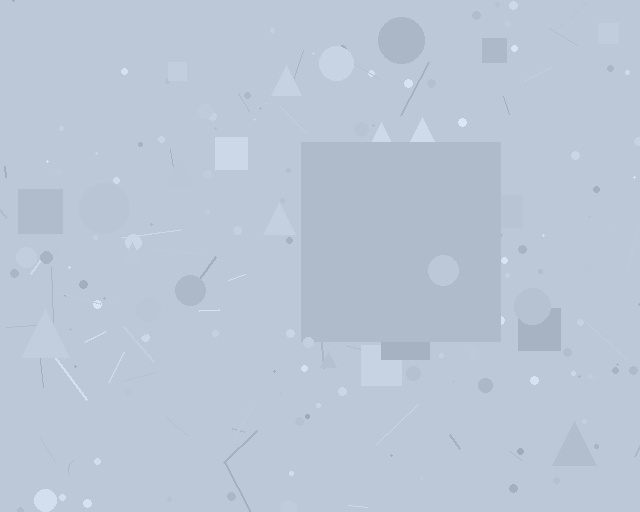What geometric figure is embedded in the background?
A square is embedded in the background.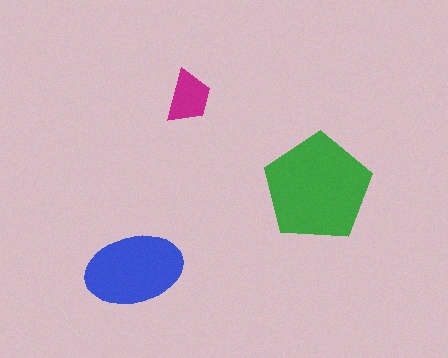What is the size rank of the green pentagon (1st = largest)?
1st.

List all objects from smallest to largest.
The magenta trapezoid, the blue ellipse, the green pentagon.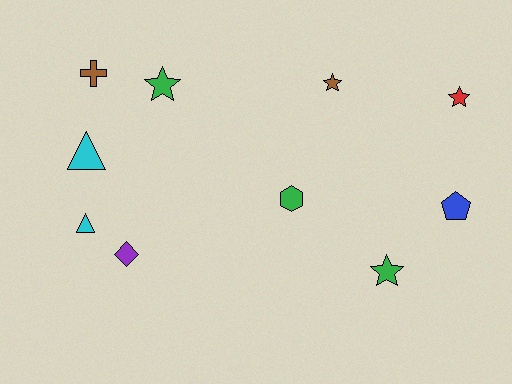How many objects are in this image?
There are 10 objects.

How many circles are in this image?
There are no circles.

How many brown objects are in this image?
There are 2 brown objects.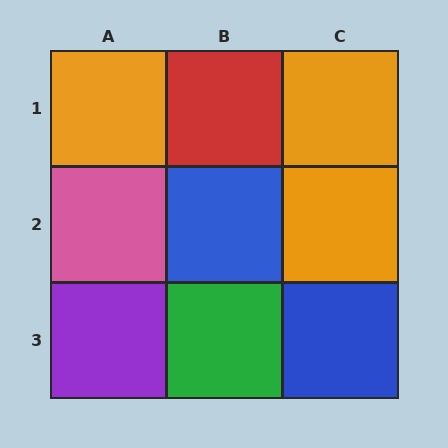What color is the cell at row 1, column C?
Orange.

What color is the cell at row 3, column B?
Green.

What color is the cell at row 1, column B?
Red.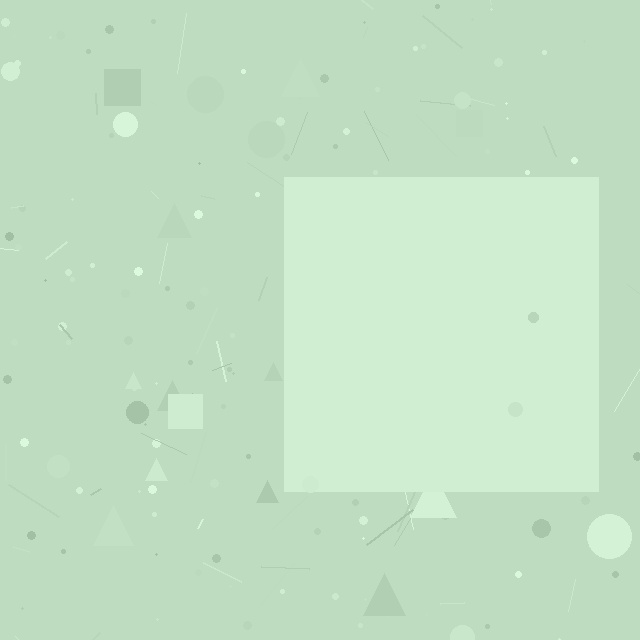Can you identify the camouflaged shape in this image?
The camouflaged shape is a square.